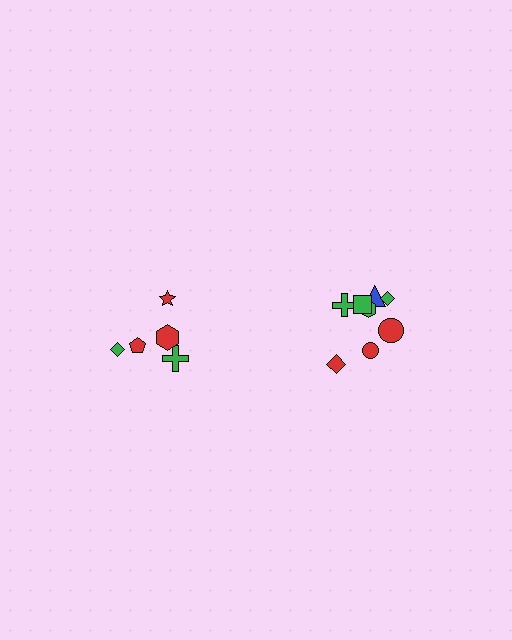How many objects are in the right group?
There are 8 objects.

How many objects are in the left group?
There are 5 objects.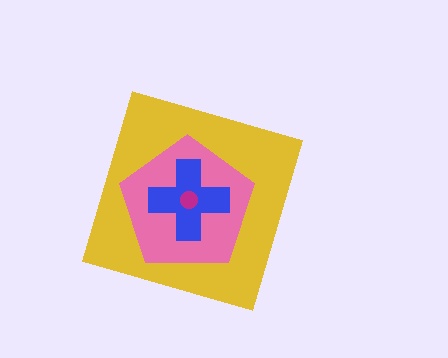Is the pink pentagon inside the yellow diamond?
Yes.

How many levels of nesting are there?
4.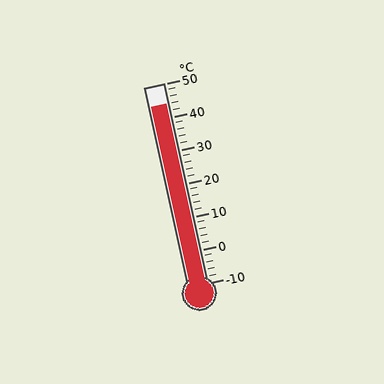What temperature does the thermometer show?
The thermometer shows approximately 44°C.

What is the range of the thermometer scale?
The thermometer scale ranges from -10°C to 50°C.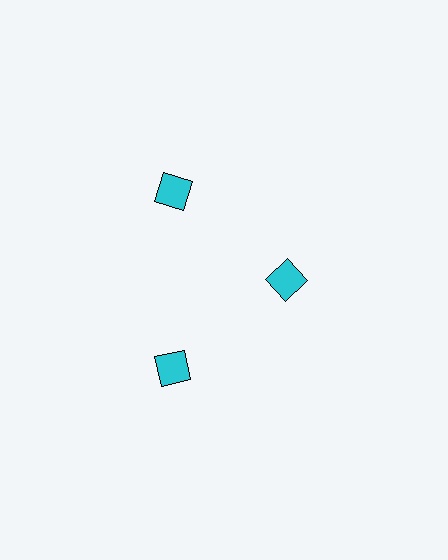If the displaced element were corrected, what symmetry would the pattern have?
It would have 3-fold rotational symmetry — the pattern would map onto itself every 120 degrees.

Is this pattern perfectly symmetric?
No. The 3 cyan squares are arranged in a ring, but one element near the 3 o'clock position is pulled inward toward the center, breaking the 3-fold rotational symmetry.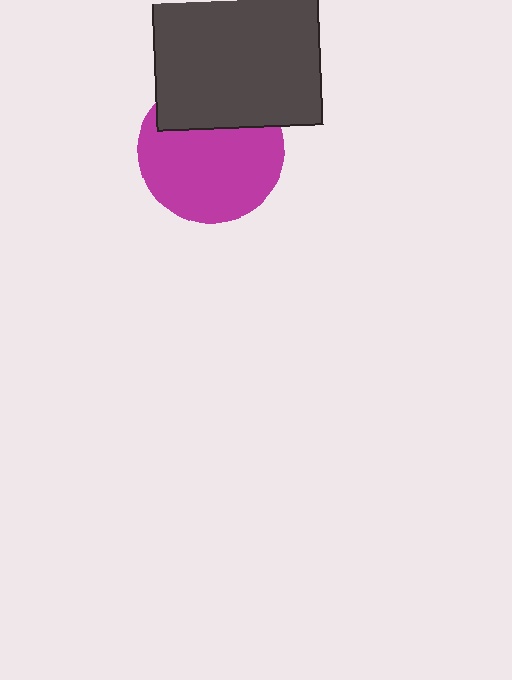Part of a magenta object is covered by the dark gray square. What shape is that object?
It is a circle.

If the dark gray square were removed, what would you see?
You would see the complete magenta circle.